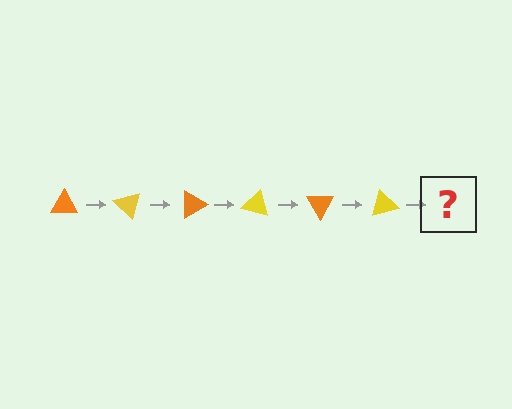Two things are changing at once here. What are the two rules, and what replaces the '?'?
The two rules are that it rotates 45 degrees each step and the color cycles through orange and yellow. The '?' should be an orange triangle, rotated 270 degrees from the start.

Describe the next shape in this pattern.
It should be an orange triangle, rotated 270 degrees from the start.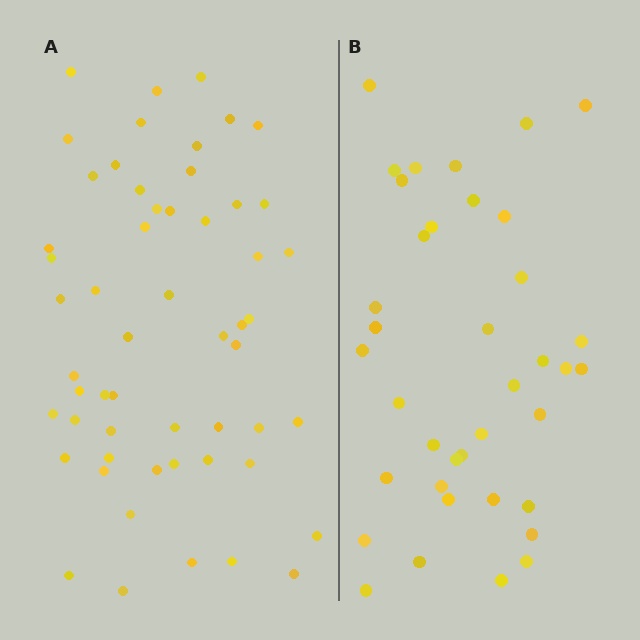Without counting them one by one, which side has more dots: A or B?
Region A (the left region) has more dots.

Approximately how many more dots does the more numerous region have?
Region A has approximately 15 more dots than region B.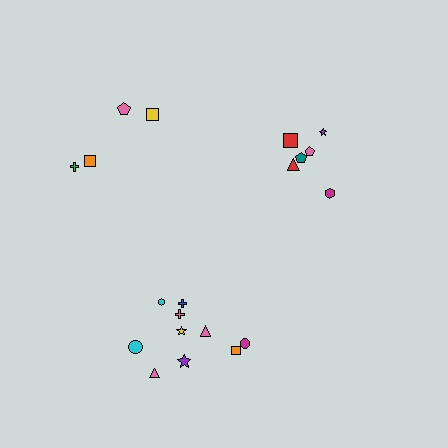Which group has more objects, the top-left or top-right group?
The top-right group.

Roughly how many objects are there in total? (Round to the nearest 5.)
Roughly 20 objects in total.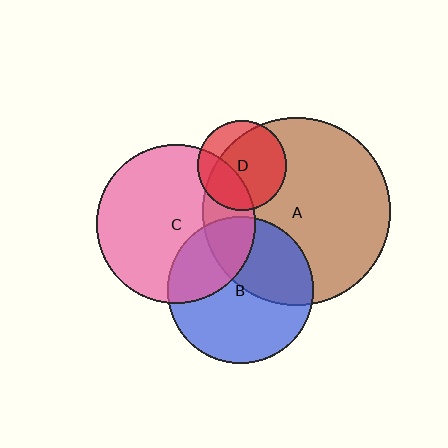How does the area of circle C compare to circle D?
Approximately 3.1 times.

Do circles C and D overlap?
Yes.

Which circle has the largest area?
Circle A (brown).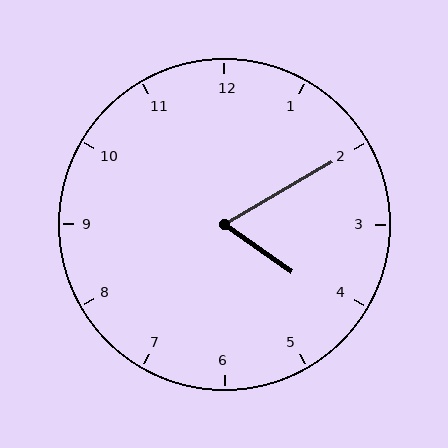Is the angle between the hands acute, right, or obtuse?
It is acute.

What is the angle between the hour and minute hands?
Approximately 65 degrees.